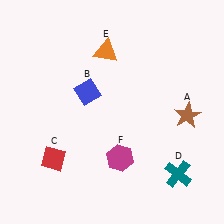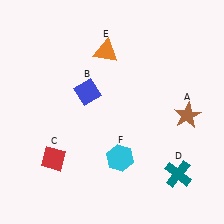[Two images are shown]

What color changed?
The hexagon (F) changed from magenta in Image 1 to cyan in Image 2.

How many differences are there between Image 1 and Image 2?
There is 1 difference between the two images.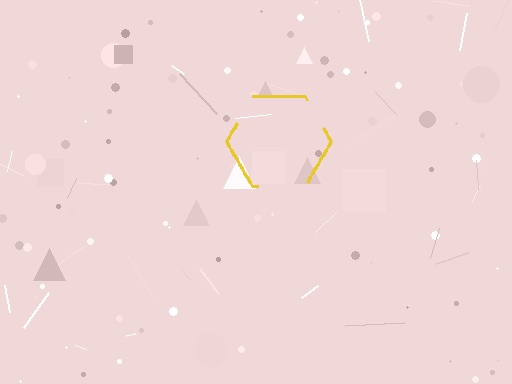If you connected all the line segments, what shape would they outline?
They would outline a hexagon.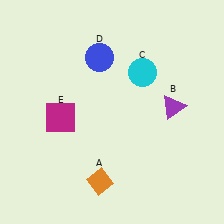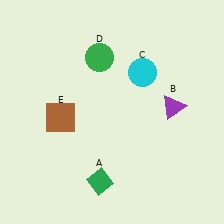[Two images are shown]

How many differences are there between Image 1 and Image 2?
There are 3 differences between the two images.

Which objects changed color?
A changed from orange to green. D changed from blue to green. E changed from magenta to brown.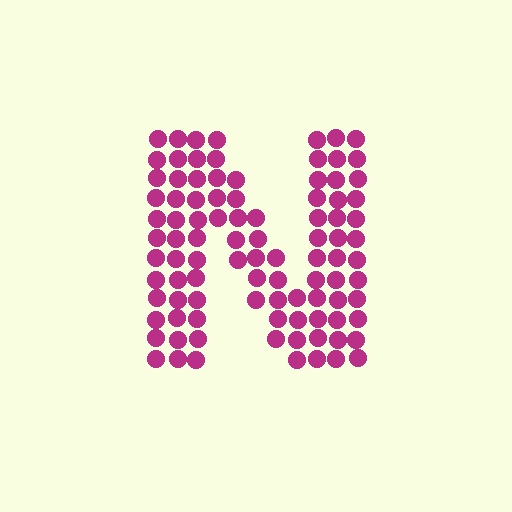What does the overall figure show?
The overall figure shows the letter N.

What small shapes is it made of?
It is made of small circles.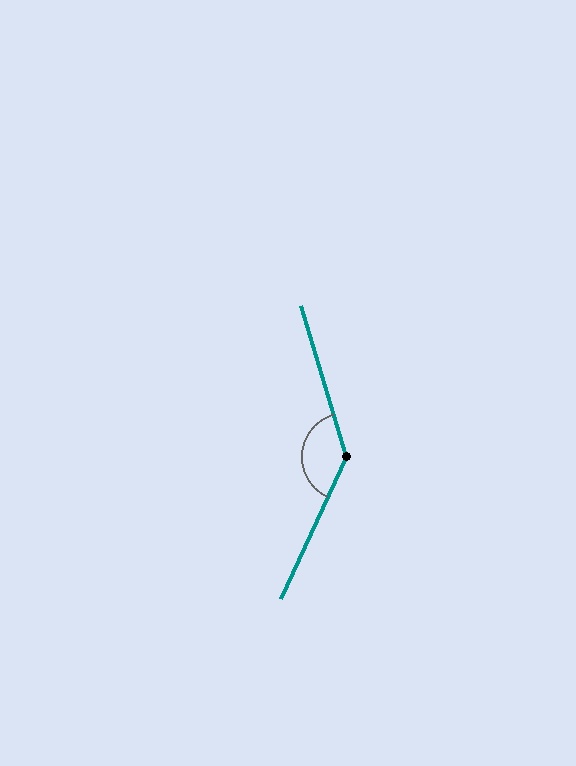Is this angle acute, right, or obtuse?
It is obtuse.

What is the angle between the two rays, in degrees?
Approximately 139 degrees.